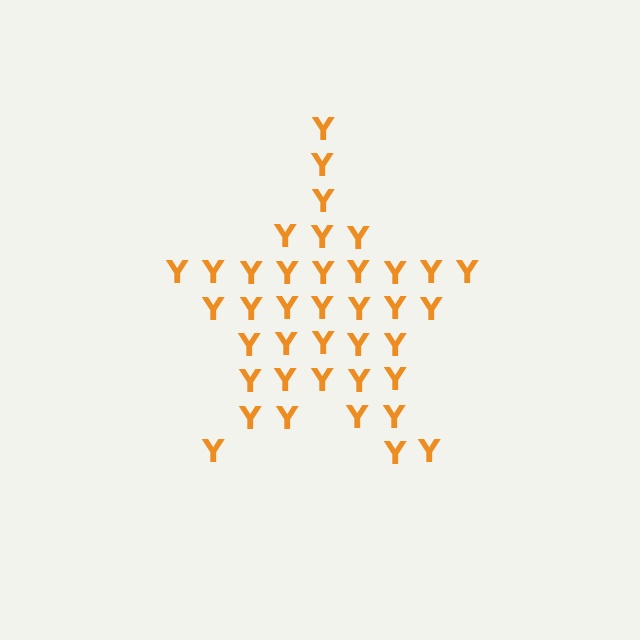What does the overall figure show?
The overall figure shows a star.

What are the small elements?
The small elements are letter Y's.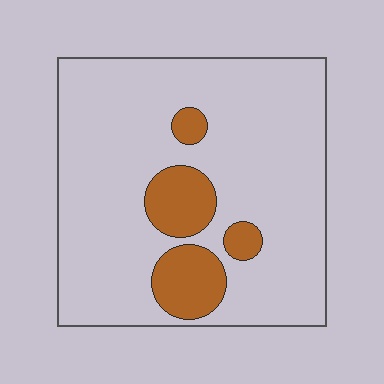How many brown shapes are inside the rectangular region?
4.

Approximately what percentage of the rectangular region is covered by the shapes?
Approximately 15%.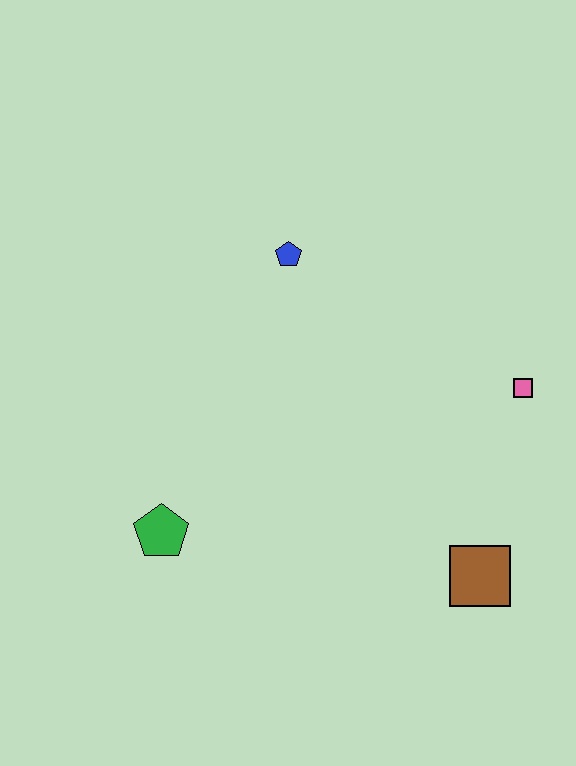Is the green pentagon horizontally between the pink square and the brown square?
No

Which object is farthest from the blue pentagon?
The brown square is farthest from the blue pentagon.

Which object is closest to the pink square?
The brown square is closest to the pink square.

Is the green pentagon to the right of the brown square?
No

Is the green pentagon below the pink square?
Yes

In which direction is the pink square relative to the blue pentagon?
The pink square is to the right of the blue pentagon.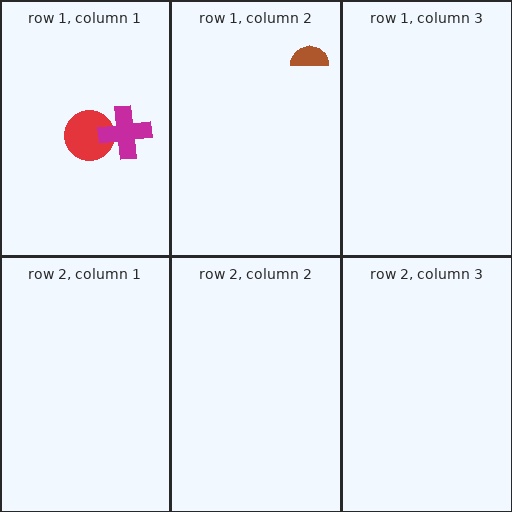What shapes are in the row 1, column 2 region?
The brown semicircle.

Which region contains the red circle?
The row 1, column 1 region.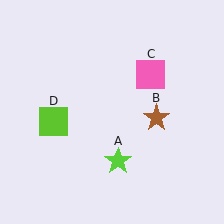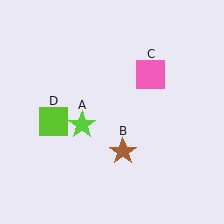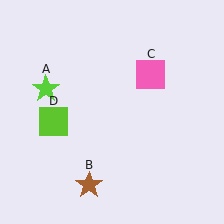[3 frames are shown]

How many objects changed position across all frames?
2 objects changed position: lime star (object A), brown star (object B).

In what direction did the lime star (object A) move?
The lime star (object A) moved up and to the left.